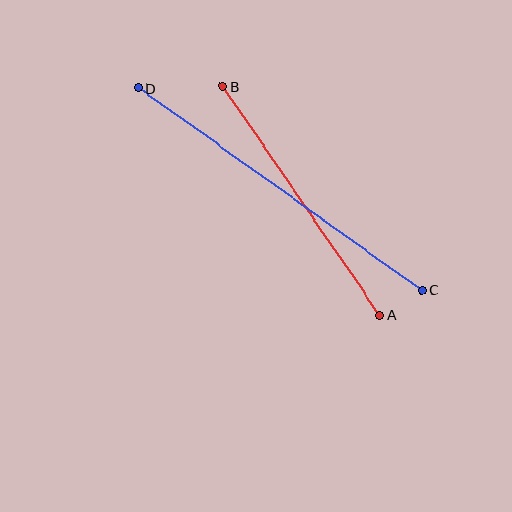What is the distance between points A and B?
The distance is approximately 277 pixels.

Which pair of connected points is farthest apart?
Points C and D are farthest apart.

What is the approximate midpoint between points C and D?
The midpoint is at approximately (280, 189) pixels.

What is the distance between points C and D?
The distance is approximately 348 pixels.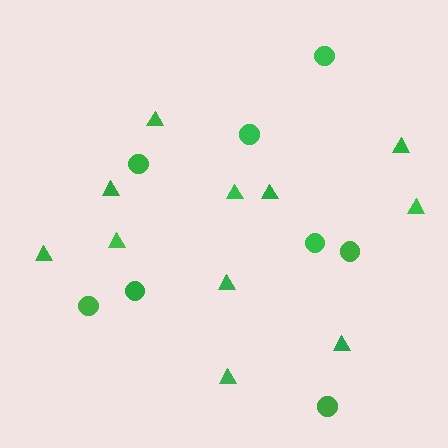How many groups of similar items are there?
There are 2 groups: one group of triangles (11) and one group of circles (8).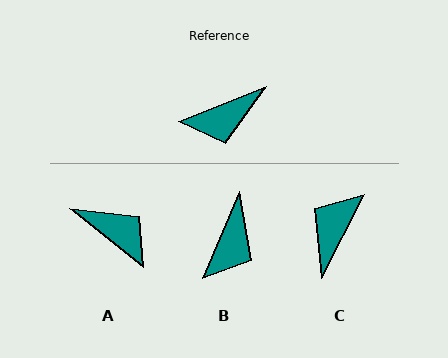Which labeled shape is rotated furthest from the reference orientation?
C, about 139 degrees away.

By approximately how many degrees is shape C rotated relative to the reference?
Approximately 139 degrees clockwise.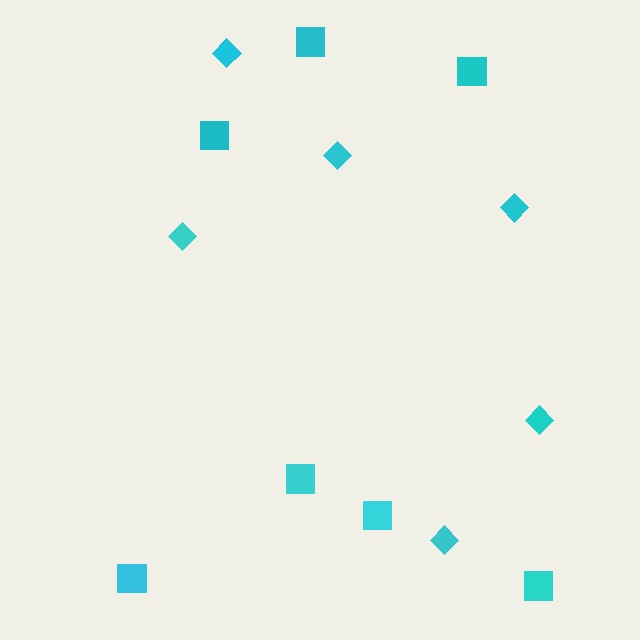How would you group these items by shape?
There are 2 groups: one group of diamonds (6) and one group of squares (7).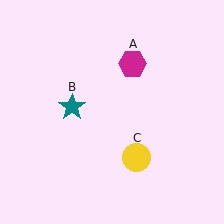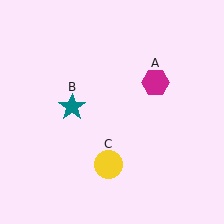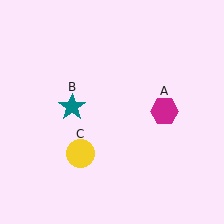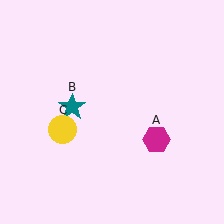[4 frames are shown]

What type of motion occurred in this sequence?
The magenta hexagon (object A), yellow circle (object C) rotated clockwise around the center of the scene.